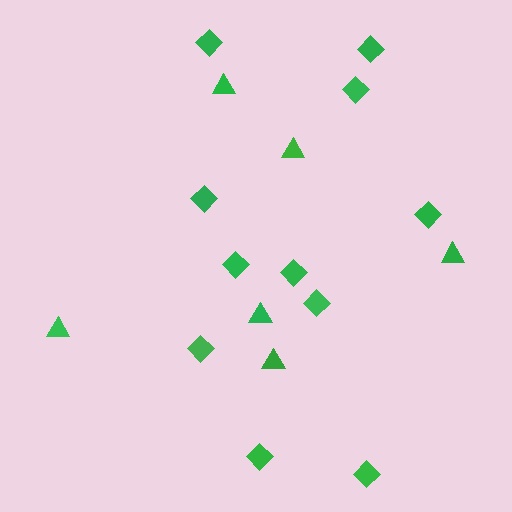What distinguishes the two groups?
There are 2 groups: one group of diamonds (11) and one group of triangles (6).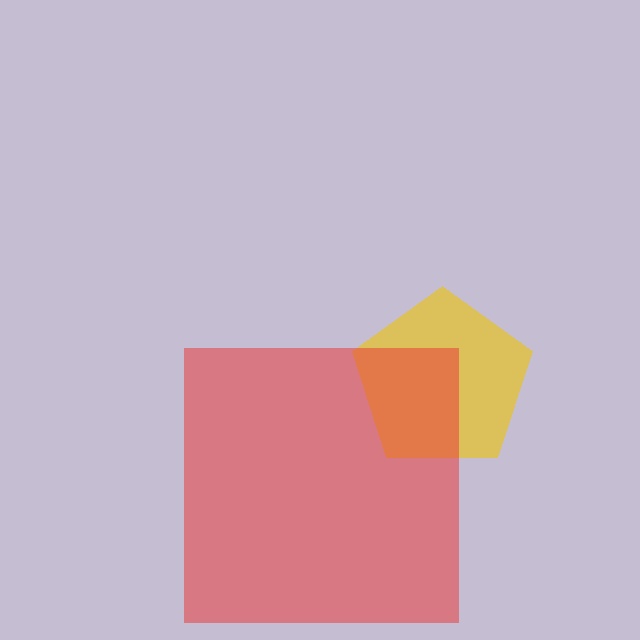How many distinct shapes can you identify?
There are 2 distinct shapes: a yellow pentagon, a red square.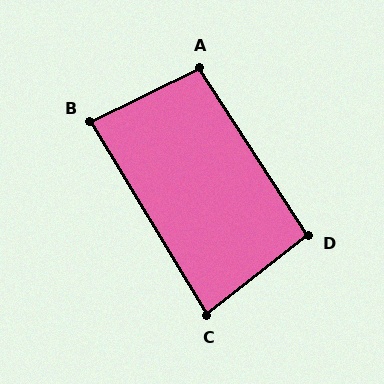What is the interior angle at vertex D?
Approximately 95 degrees (approximately right).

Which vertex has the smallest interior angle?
C, at approximately 83 degrees.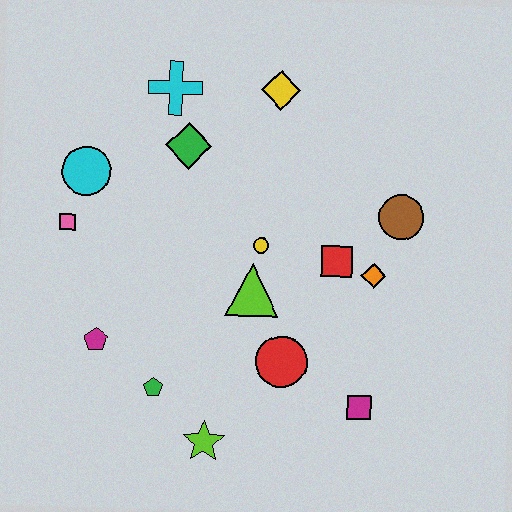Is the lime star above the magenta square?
No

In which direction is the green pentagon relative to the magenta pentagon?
The green pentagon is to the right of the magenta pentagon.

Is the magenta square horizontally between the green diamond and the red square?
No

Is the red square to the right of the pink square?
Yes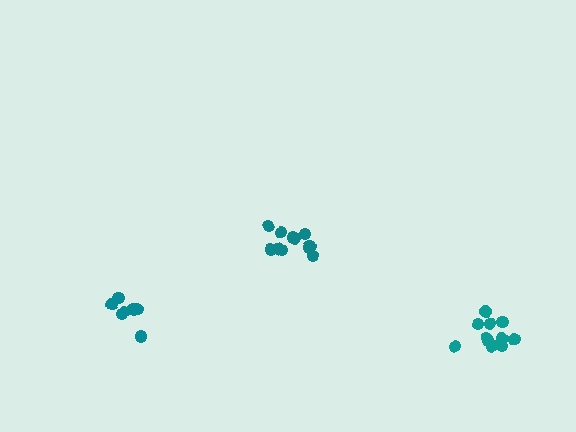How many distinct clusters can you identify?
There are 3 distinct clusters.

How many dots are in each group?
Group 1: 11 dots, Group 2: 11 dots, Group 3: 7 dots (29 total).